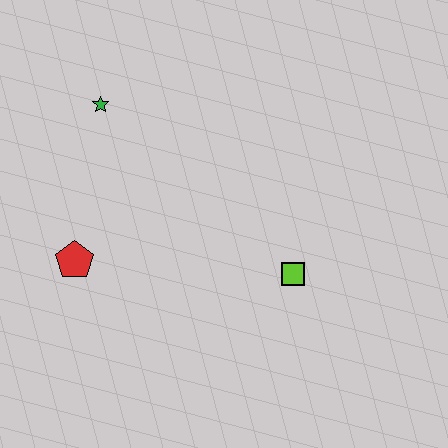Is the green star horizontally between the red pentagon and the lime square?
Yes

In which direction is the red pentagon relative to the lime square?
The red pentagon is to the left of the lime square.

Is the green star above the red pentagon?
Yes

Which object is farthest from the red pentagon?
The lime square is farthest from the red pentagon.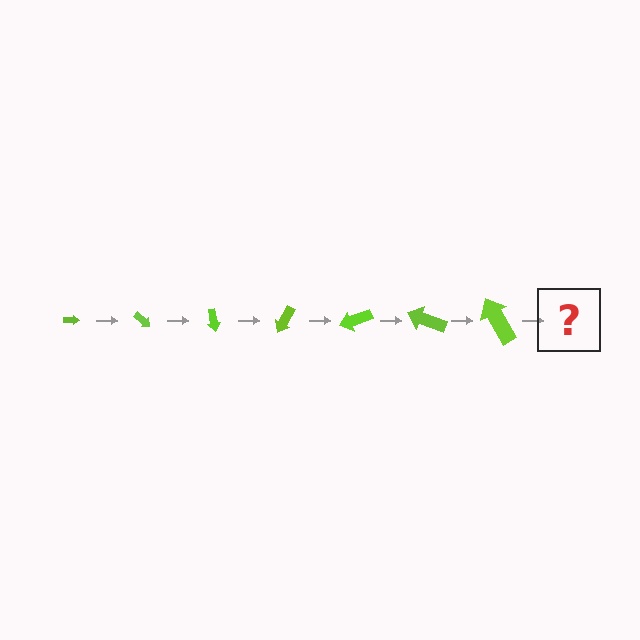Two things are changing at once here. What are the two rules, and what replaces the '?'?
The two rules are that the arrow grows larger each step and it rotates 40 degrees each step. The '?' should be an arrow, larger than the previous one and rotated 280 degrees from the start.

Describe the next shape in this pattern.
It should be an arrow, larger than the previous one and rotated 280 degrees from the start.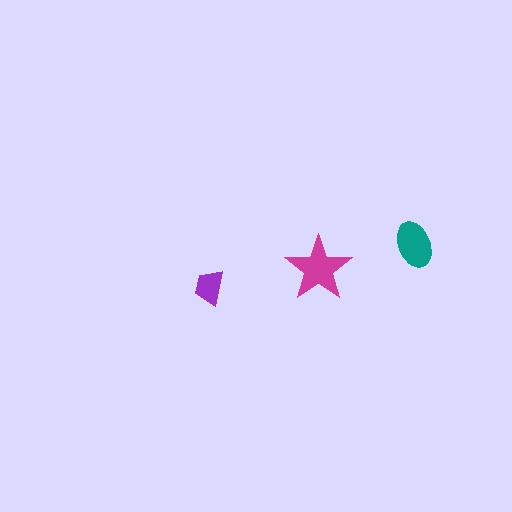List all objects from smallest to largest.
The purple trapezoid, the teal ellipse, the magenta star.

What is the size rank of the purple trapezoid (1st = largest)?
3rd.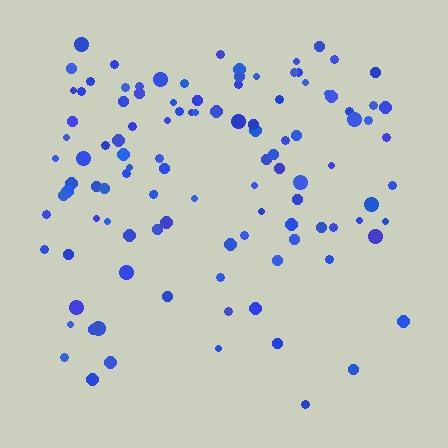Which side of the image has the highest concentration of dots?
The top.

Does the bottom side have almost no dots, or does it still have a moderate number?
Still a moderate number, just noticeably fewer than the top.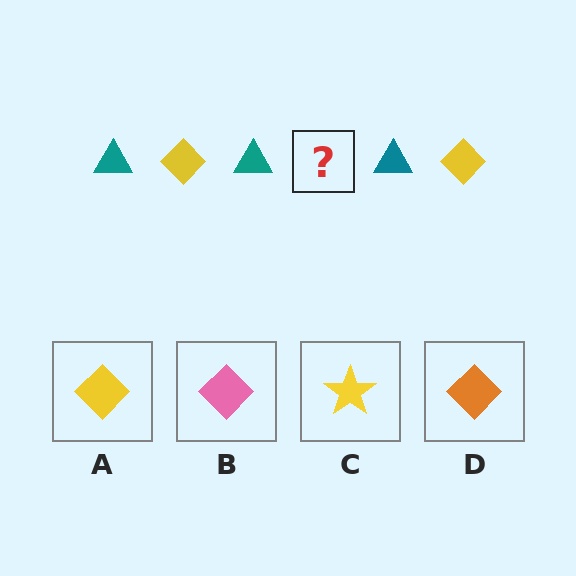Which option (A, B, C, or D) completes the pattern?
A.